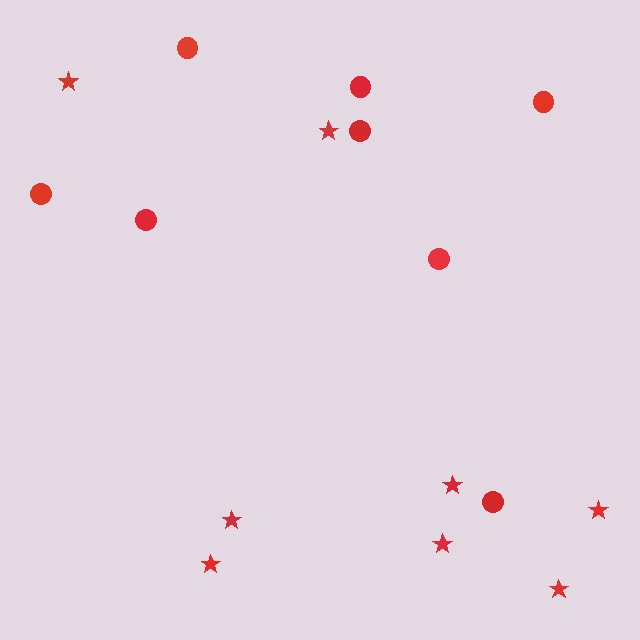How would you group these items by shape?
There are 2 groups: one group of circles (8) and one group of stars (8).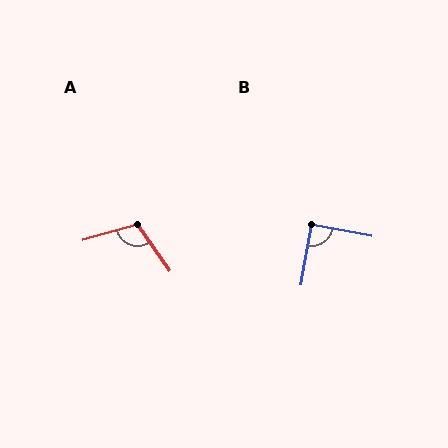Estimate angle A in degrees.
Approximately 108 degrees.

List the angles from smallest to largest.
B (89°), A (108°).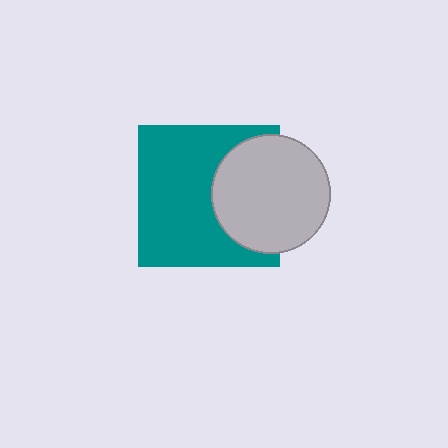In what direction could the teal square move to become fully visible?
The teal square could move left. That would shift it out from behind the light gray circle entirely.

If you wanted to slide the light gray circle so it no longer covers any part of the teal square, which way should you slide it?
Slide it right — that is the most direct way to separate the two shapes.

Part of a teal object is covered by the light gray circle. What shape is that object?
It is a square.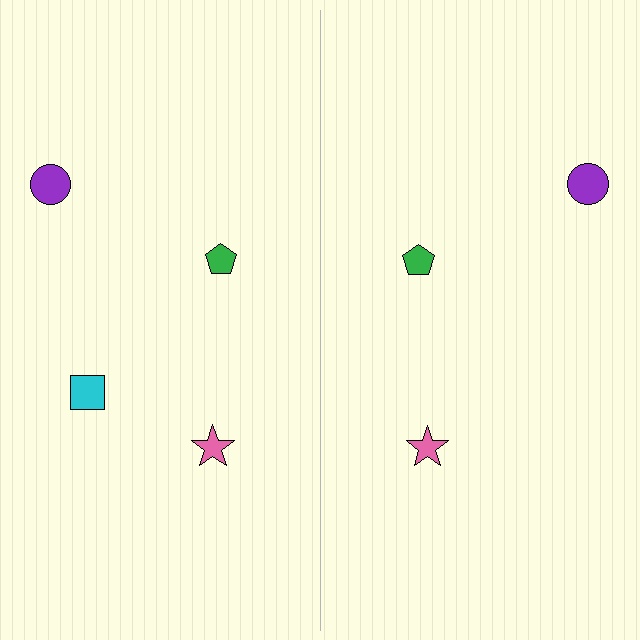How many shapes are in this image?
There are 7 shapes in this image.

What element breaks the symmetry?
A cyan square is missing from the right side.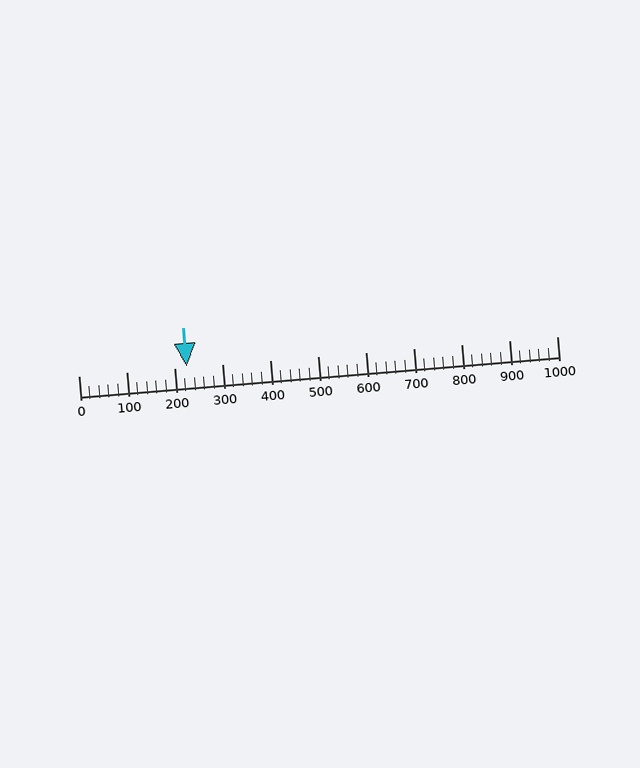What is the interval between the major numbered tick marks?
The major tick marks are spaced 100 units apart.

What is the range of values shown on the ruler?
The ruler shows values from 0 to 1000.